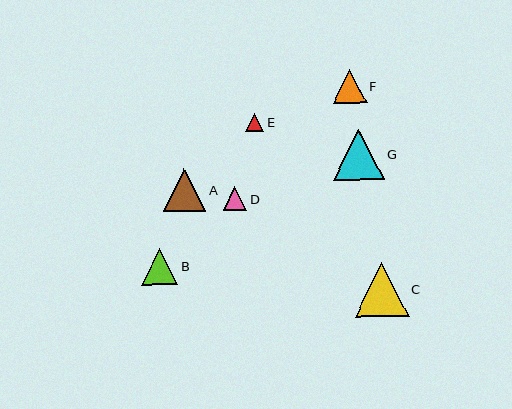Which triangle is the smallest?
Triangle E is the smallest with a size of approximately 19 pixels.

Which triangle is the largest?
Triangle C is the largest with a size of approximately 54 pixels.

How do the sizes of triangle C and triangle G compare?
Triangle C and triangle G are approximately the same size.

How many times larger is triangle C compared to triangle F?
Triangle C is approximately 1.6 times the size of triangle F.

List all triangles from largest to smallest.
From largest to smallest: C, G, A, B, F, D, E.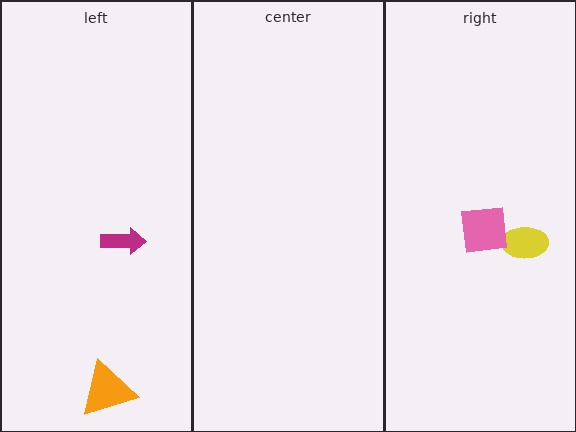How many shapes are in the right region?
2.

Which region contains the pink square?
The right region.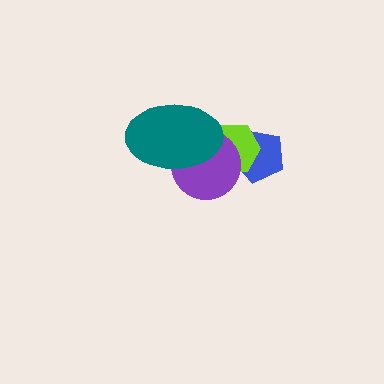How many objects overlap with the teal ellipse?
2 objects overlap with the teal ellipse.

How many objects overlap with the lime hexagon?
3 objects overlap with the lime hexagon.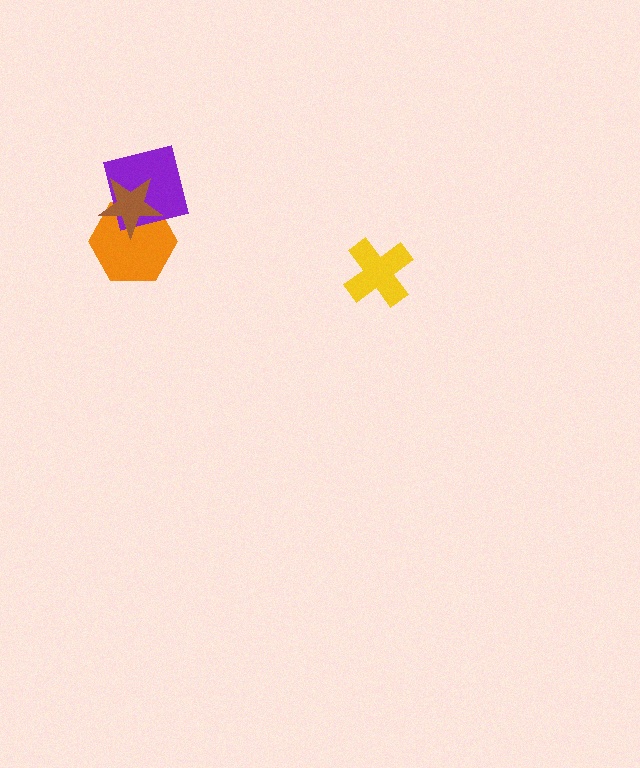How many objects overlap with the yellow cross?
0 objects overlap with the yellow cross.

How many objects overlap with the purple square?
2 objects overlap with the purple square.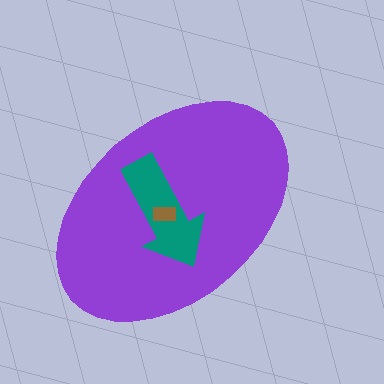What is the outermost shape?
The purple ellipse.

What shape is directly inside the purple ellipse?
The teal arrow.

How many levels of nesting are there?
3.